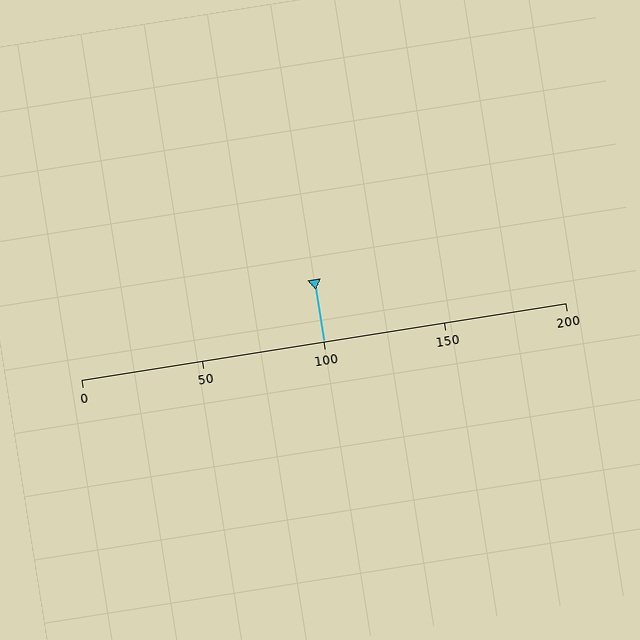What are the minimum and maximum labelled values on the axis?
The axis runs from 0 to 200.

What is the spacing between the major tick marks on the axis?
The major ticks are spaced 50 apart.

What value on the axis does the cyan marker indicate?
The marker indicates approximately 100.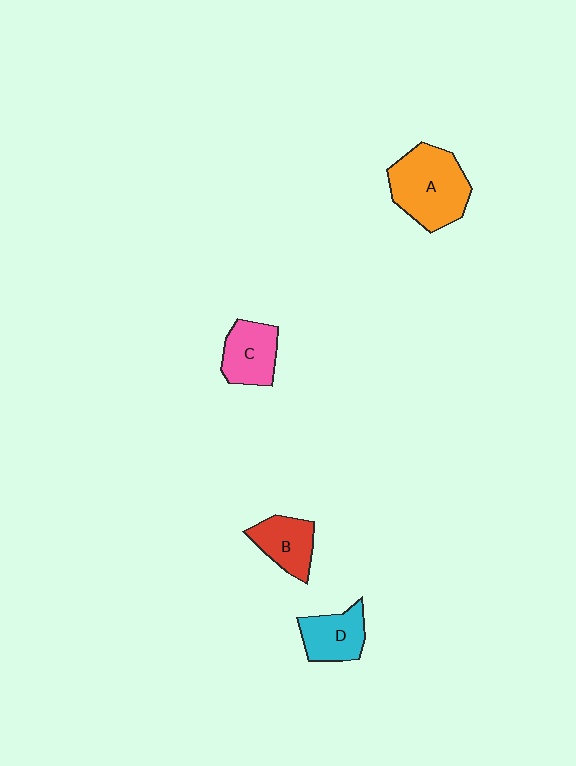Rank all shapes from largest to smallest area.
From largest to smallest: A (orange), C (pink), D (cyan), B (red).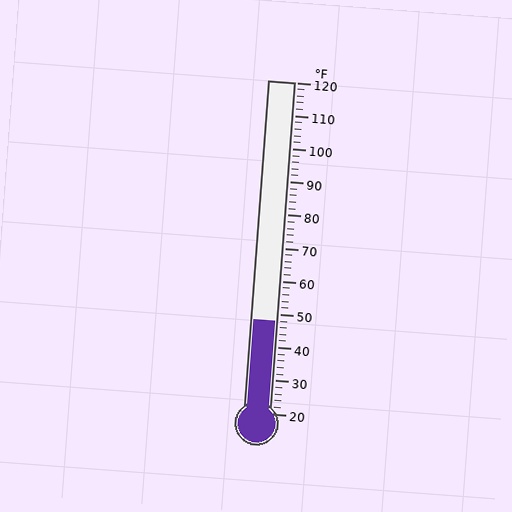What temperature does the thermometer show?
The thermometer shows approximately 48°F.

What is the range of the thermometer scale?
The thermometer scale ranges from 20°F to 120°F.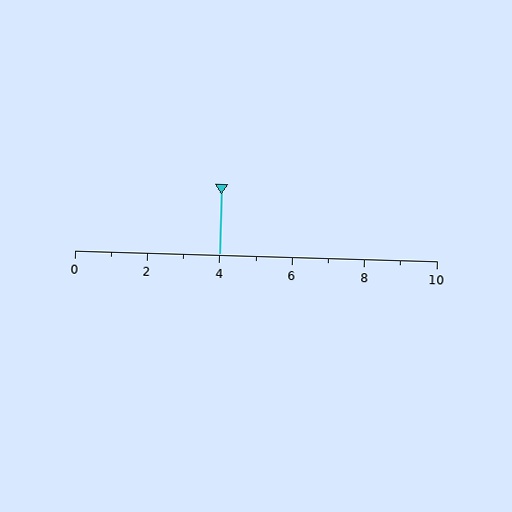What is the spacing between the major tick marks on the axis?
The major ticks are spaced 2 apart.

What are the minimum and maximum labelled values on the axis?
The axis runs from 0 to 10.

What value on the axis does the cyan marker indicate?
The marker indicates approximately 4.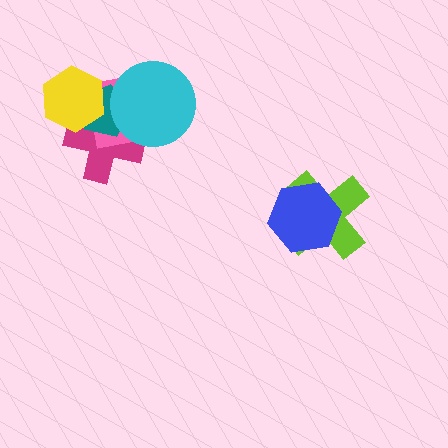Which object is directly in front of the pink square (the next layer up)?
The teal pentagon is directly in front of the pink square.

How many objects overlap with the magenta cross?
4 objects overlap with the magenta cross.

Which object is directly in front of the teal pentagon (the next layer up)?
The yellow hexagon is directly in front of the teal pentagon.